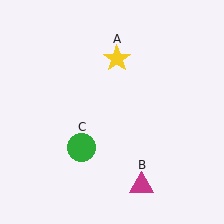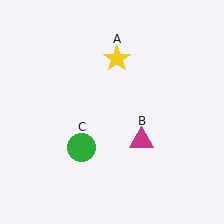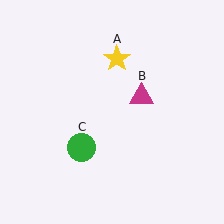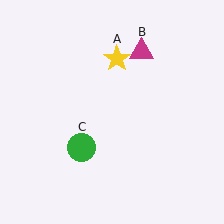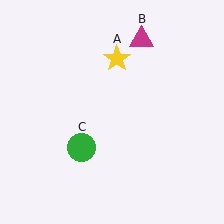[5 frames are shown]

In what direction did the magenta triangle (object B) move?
The magenta triangle (object B) moved up.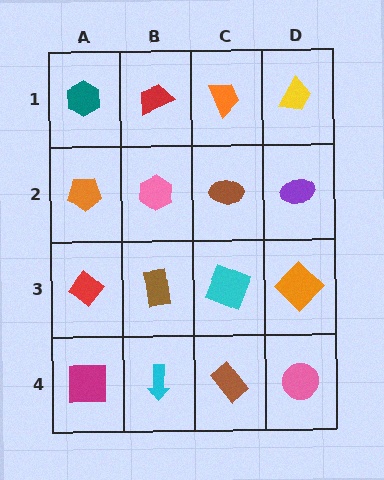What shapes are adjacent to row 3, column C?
A brown ellipse (row 2, column C), a brown rectangle (row 4, column C), a brown rectangle (row 3, column B), an orange diamond (row 3, column D).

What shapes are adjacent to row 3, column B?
A pink hexagon (row 2, column B), a cyan arrow (row 4, column B), a red diamond (row 3, column A), a cyan square (row 3, column C).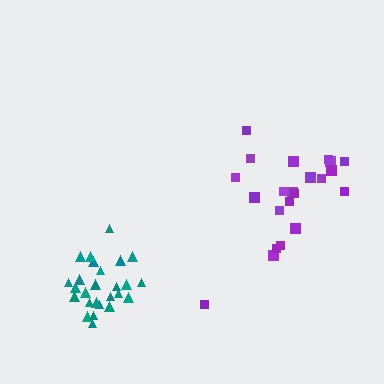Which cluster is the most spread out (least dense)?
Purple.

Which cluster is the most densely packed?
Teal.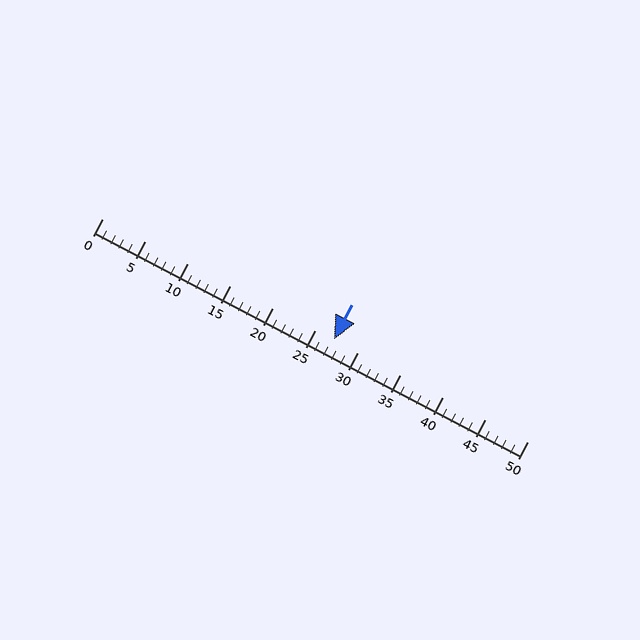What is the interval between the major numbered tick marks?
The major tick marks are spaced 5 units apart.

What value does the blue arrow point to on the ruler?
The blue arrow points to approximately 27.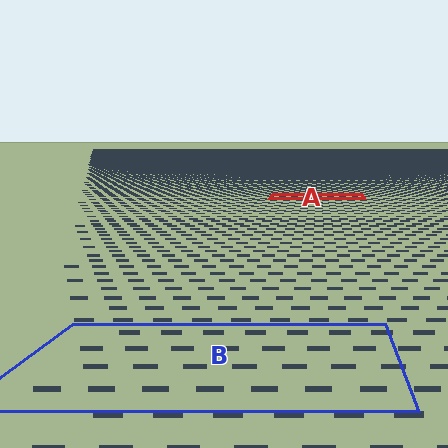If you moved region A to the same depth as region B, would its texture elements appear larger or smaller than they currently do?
They would appear larger. At a closer depth, the same texture elements are projected at a bigger on-screen size.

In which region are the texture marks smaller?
The texture marks are smaller in region A, because it is farther away.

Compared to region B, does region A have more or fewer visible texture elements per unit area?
Region A has more texture elements per unit area — they are packed more densely because it is farther away.